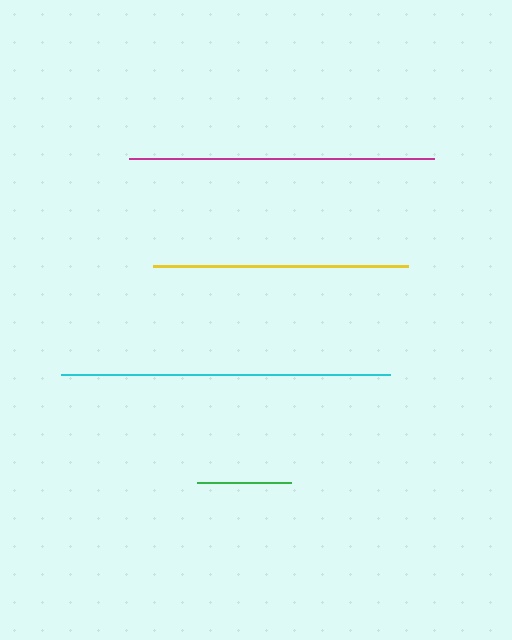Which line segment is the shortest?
The green line is the shortest at approximately 94 pixels.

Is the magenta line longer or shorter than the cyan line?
The cyan line is longer than the magenta line.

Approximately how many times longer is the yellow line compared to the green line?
The yellow line is approximately 2.7 times the length of the green line.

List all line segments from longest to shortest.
From longest to shortest: cyan, magenta, yellow, green.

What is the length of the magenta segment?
The magenta segment is approximately 305 pixels long.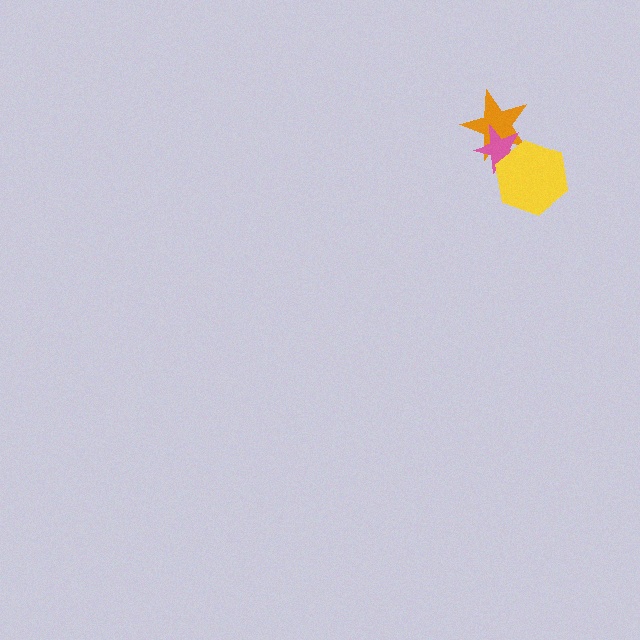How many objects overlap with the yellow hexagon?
2 objects overlap with the yellow hexagon.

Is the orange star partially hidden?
Yes, it is partially covered by another shape.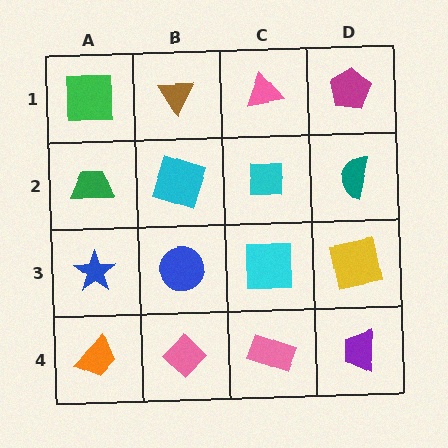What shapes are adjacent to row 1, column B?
A cyan square (row 2, column B), a green square (row 1, column A), a pink triangle (row 1, column C).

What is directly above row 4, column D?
A yellow square.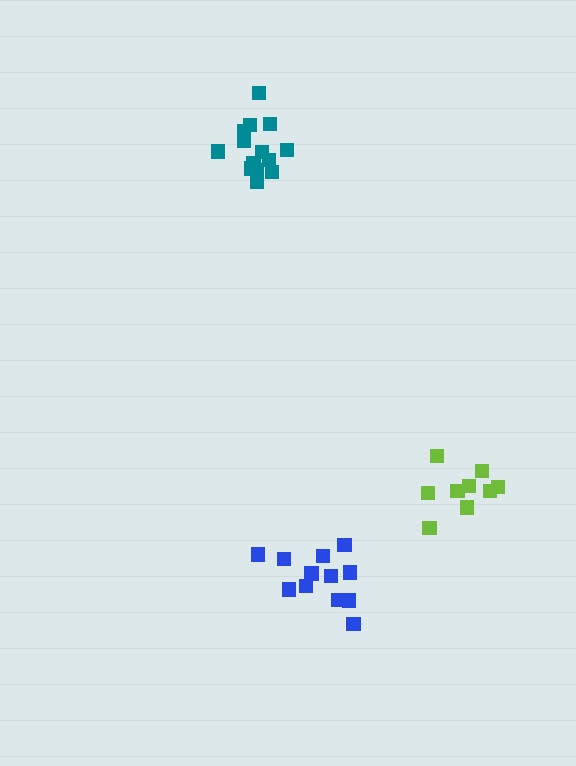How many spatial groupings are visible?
There are 3 spatial groupings.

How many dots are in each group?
Group 1: 12 dots, Group 2: 14 dots, Group 3: 9 dots (35 total).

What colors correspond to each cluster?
The clusters are colored: blue, teal, lime.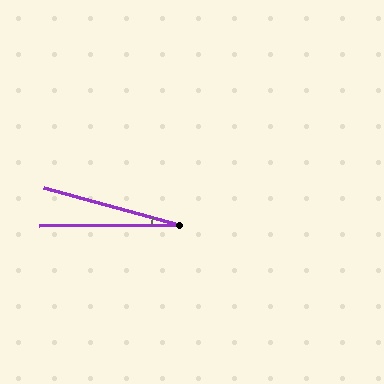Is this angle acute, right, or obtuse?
It is acute.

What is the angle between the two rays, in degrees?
Approximately 16 degrees.